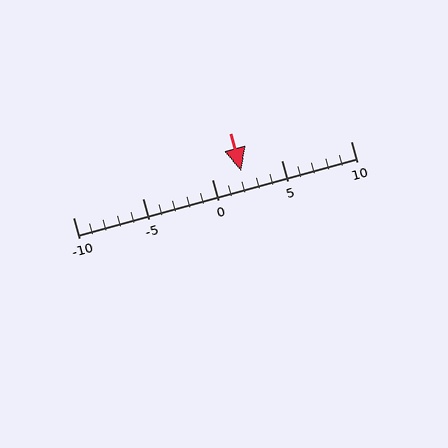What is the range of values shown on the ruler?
The ruler shows values from -10 to 10.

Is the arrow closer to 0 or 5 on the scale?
The arrow is closer to 0.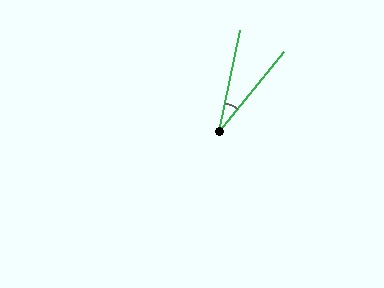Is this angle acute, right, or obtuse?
It is acute.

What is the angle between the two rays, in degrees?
Approximately 27 degrees.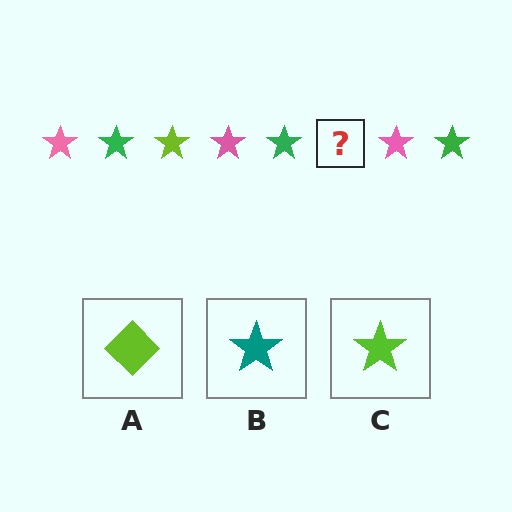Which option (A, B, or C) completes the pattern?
C.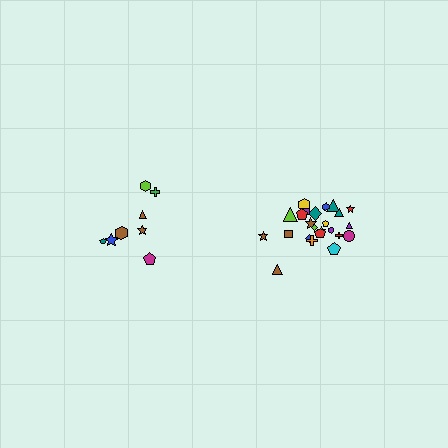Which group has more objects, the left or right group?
The right group.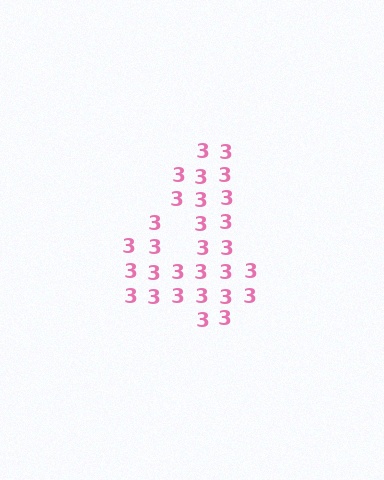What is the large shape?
The large shape is the digit 4.